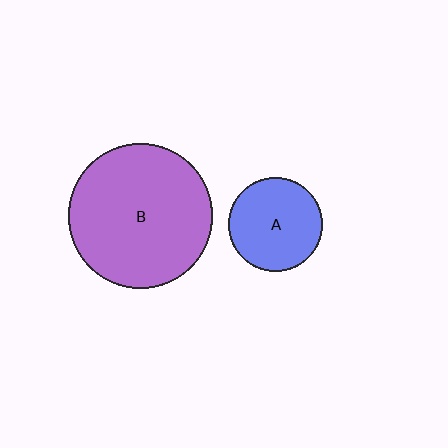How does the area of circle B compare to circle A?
Approximately 2.3 times.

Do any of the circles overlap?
No, none of the circles overlap.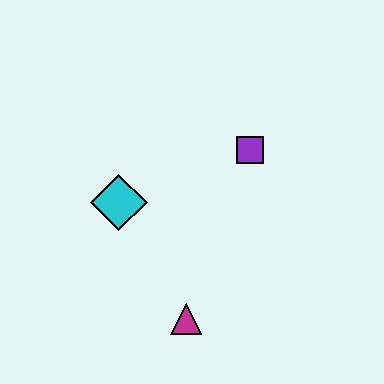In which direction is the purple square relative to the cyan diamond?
The purple square is to the right of the cyan diamond.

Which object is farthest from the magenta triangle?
The purple square is farthest from the magenta triangle.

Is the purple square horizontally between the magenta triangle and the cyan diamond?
No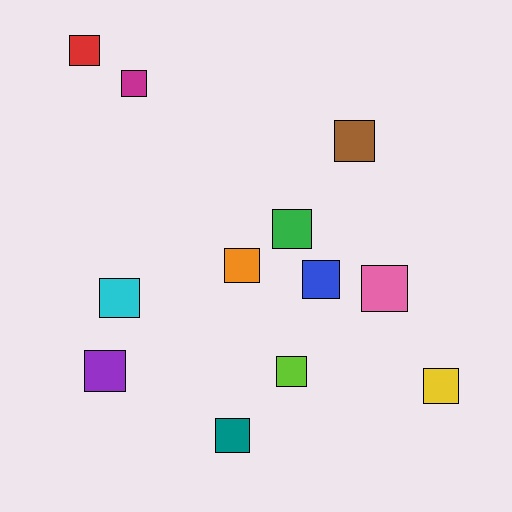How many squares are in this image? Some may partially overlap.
There are 12 squares.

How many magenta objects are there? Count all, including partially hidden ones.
There is 1 magenta object.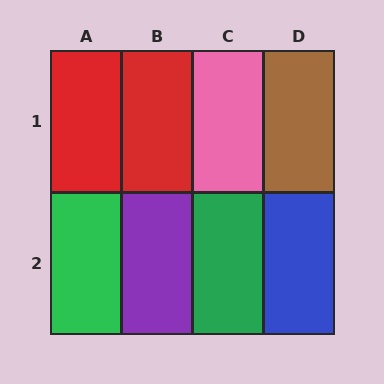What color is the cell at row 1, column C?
Pink.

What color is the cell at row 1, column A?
Red.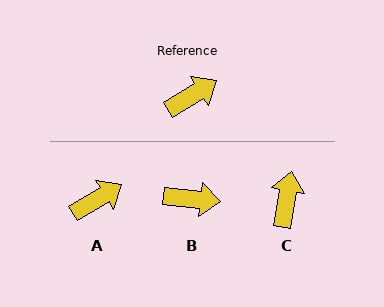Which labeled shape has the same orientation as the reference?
A.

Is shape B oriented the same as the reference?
No, it is off by about 37 degrees.